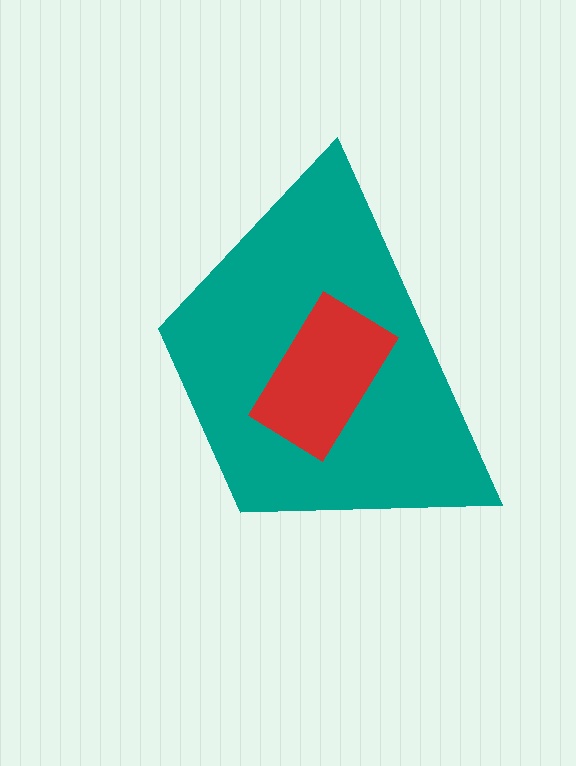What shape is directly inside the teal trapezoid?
The red rectangle.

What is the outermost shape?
The teal trapezoid.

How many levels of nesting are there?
2.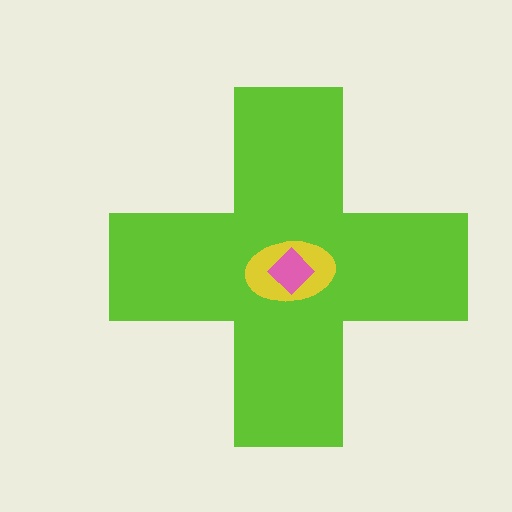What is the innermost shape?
The pink diamond.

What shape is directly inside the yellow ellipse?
The pink diamond.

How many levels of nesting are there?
3.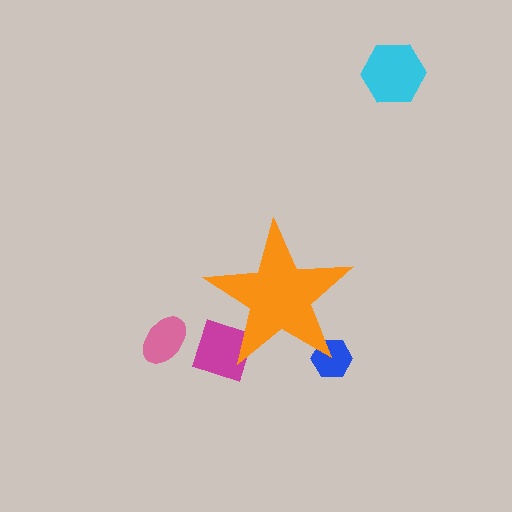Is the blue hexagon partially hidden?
Yes, the blue hexagon is partially hidden behind the orange star.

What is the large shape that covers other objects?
An orange star.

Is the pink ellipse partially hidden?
No, the pink ellipse is fully visible.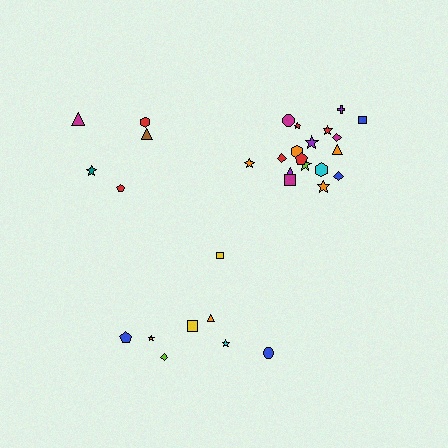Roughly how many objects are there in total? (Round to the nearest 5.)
Roughly 30 objects in total.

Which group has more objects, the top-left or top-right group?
The top-right group.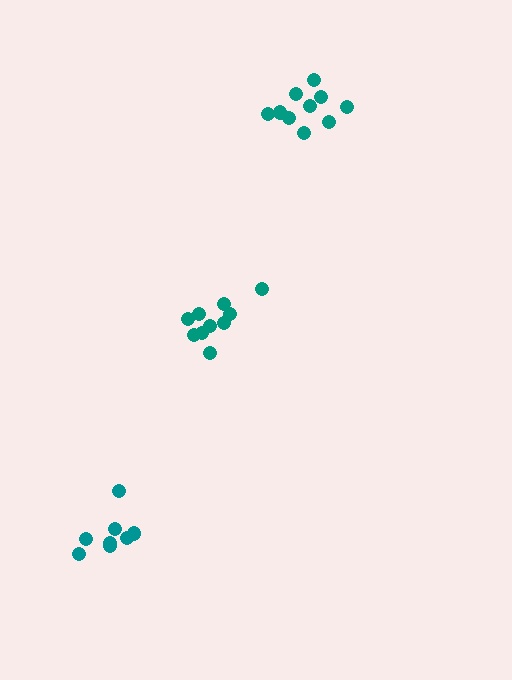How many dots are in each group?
Group 1: 9 dots, Group 2: 10 dots, Group 3: 10 dots (29 total).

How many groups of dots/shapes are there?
There are 3 groups.